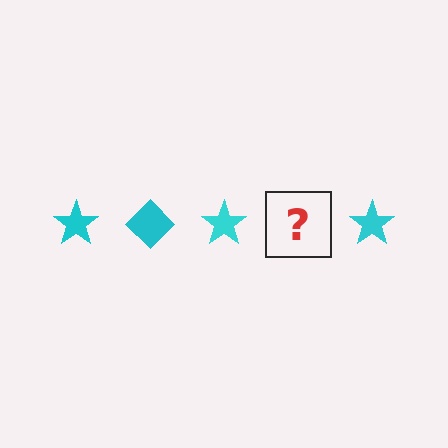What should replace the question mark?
The question mark should be replaced with a cyan diamond.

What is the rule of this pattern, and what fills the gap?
The rule is that the pattern cycles through star, diamond shapes in cyan. The gap should be filled with a cyan diamond.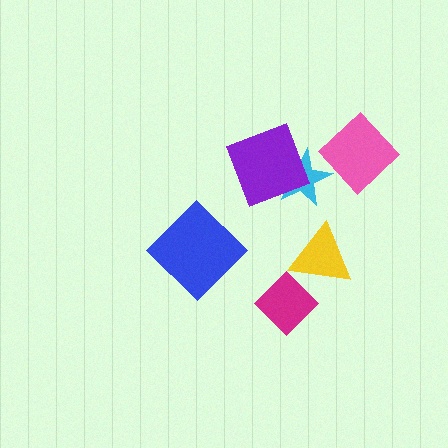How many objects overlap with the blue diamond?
0 objects overlap with the blue diamond.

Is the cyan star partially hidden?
Yes, it is partially covered by another shape.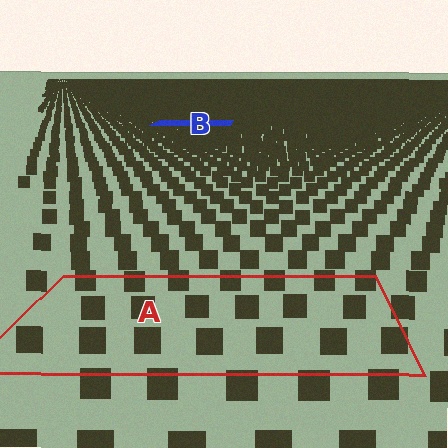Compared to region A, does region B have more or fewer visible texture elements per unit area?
Region B has more texture elements per unit area — they are packed more densely because it is farther away.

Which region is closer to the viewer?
Region A is closer. The texture elements there are larger and more spread out.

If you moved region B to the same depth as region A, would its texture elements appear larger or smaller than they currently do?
They would appear larger. At a closer depth, the same texture elements are projected at a bigger on-screen size.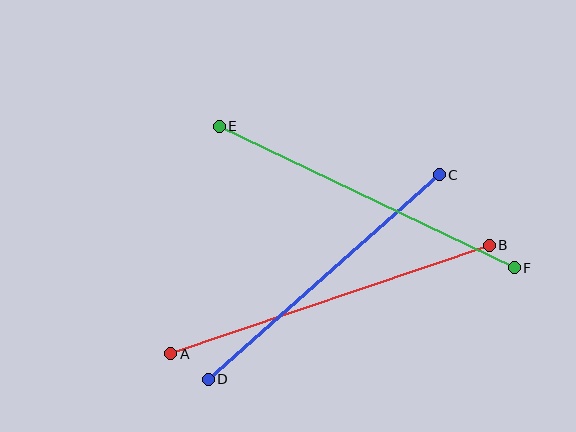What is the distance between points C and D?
The distance is approximately 309 pixels.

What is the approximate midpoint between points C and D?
The midpoint is at approximately (324, 277) pixels.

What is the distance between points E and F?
The distance is approximately 327 pixels.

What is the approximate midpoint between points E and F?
The midpoint is at approximately (367, 197) pixels.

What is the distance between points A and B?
The distance is approximately 337 pixels.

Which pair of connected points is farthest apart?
Points A and B are farthest apart.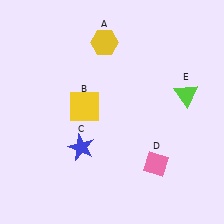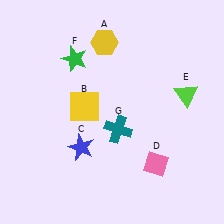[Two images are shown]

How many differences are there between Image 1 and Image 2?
There are 2 differences between the two images.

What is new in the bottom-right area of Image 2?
A teal cross (G) was added in the bottom-right area of Image 2.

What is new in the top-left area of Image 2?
A green star (F) was added in the top-left area of Image 2.